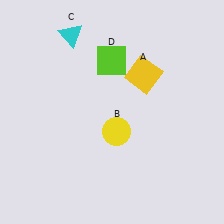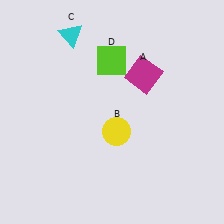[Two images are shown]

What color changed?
The square (A) changed from yellow in Image 1 to magenta in Image 2.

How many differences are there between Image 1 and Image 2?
There is 1 difference between the two images.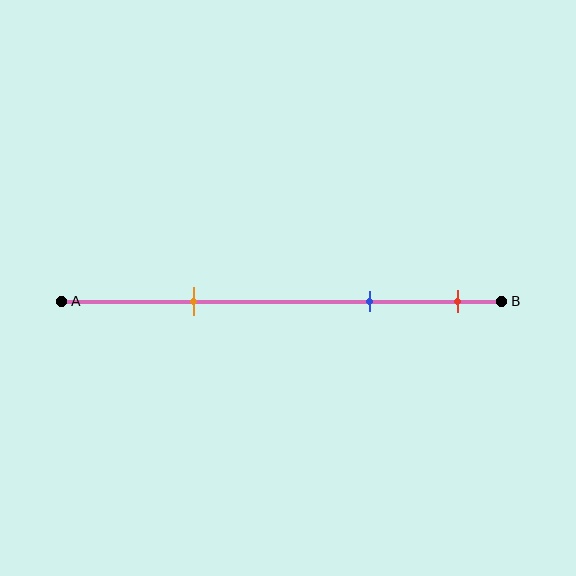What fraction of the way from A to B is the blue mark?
The blue mark is approximately 70% (0.7) of the way from A to B.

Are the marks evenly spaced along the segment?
No, the marks are not evenly spaced.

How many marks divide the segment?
There are 3 marks dividing the segment.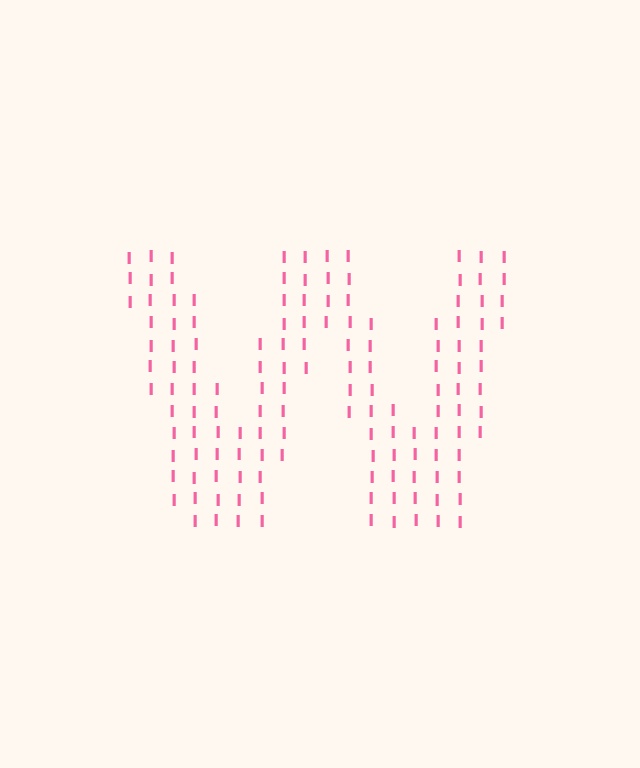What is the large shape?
The large shape is the letter W.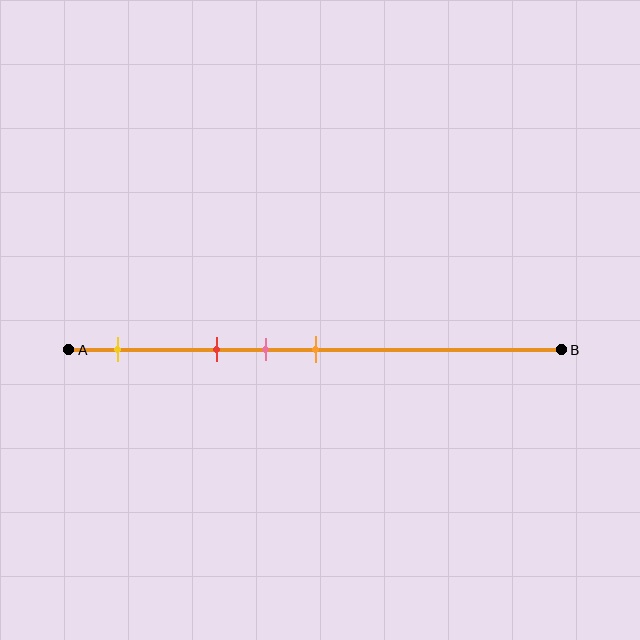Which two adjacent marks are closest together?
The pink and orange marks are the closest adjacent pair.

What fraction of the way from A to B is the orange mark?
The orange mark is approximately 50% (0.5) of the way from A to B.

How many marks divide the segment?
There are 4 marks dividing the segment.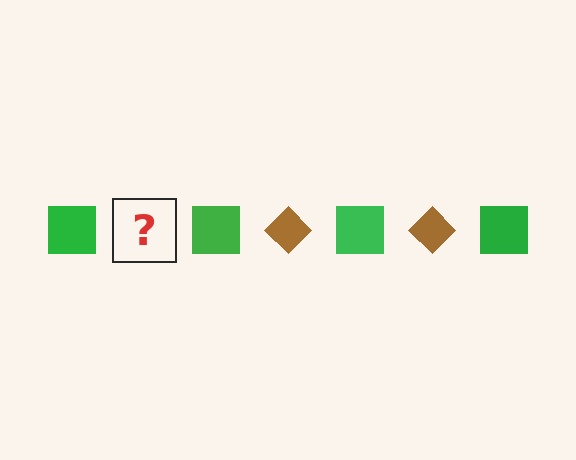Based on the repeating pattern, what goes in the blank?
The blank should be a brown diamond.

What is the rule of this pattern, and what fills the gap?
The rule is that the pattern alternates between green square and brown diamond. The gap should be filled with a brown diamond.